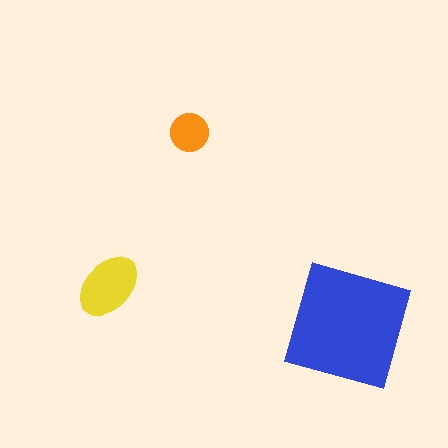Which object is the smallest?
The orange circle.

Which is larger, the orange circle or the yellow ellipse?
The yellow ellipse.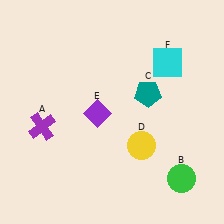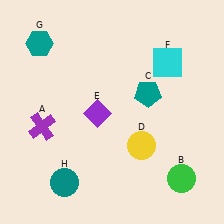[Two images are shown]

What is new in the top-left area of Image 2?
A teal hexagon (G) was added in the top-left area of Image 2.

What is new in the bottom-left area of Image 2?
A teal circle (H) was added in the bottom-left area of Image 2.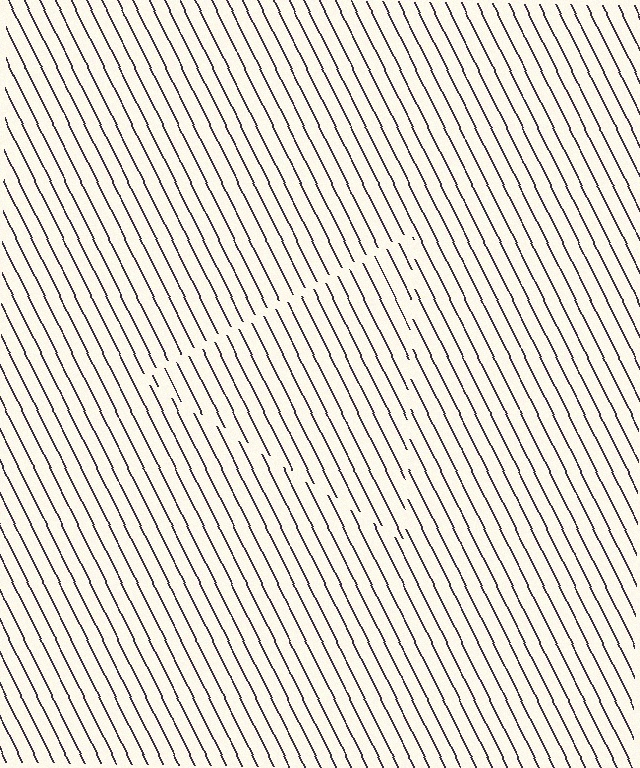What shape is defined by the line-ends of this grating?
An illusory triangle. The interior of the shape contains the same grating, shifted by half a period — the contour is defined by the phase discontinuity where line-ends from the inner and outer gratings abut.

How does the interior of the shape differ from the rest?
The interior of the shape contains the same grating, shifted by half a period — the contour is defined by the phase discontinuity where line-ends from the inner and outer gratings abut.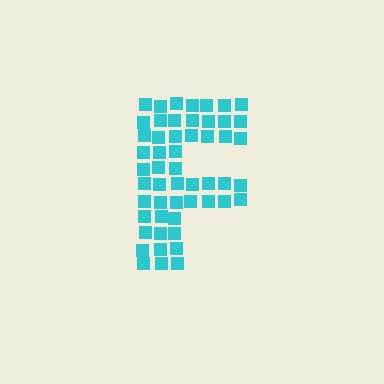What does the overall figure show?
The overall figure shows the letter F.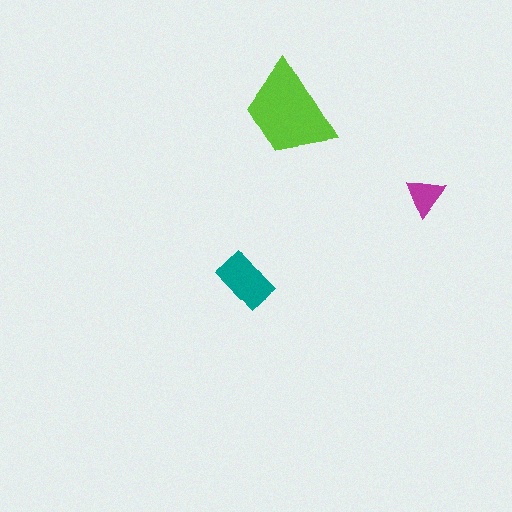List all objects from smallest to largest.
The magenta triangle, the teal rectangle, the lime trapezoid.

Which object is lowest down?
The teal rectangle is bottommost.